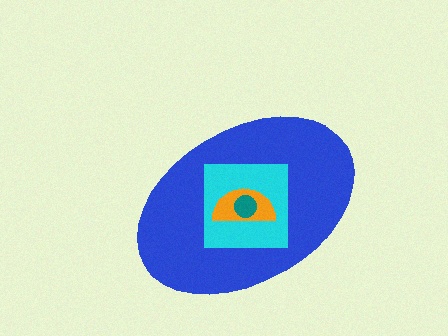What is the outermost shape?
The blue ellipse.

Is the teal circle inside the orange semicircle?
Yes.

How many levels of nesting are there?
4.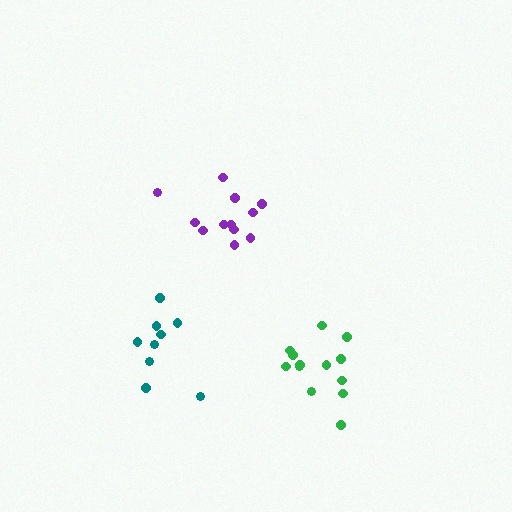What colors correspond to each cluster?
The clusters are colored: purple, green, teal.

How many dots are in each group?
Group 1: 12 dots, Group 2: 13 dots, Group 3: 9 dots (34 total).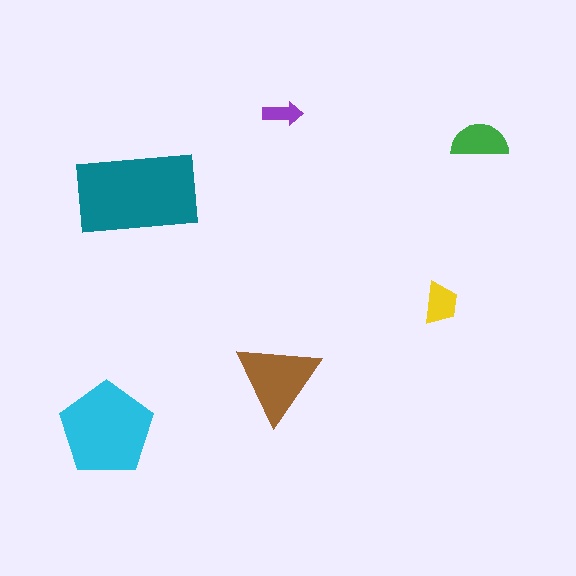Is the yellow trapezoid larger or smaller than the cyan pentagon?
Smaller.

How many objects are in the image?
There are 6 objects in the image.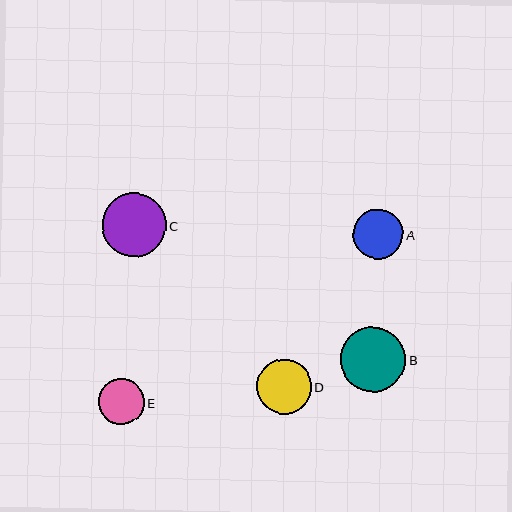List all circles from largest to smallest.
From largest to smallest: B, C, D, A, E.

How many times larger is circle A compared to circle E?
Circle A is approximately 1.1 times the size of circle E.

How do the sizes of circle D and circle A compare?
Circle D and circle A are approximately the same size.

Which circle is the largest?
Circle B is the largest with a size of approximately 65 pixels.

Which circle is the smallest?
Circle E is the smallest with a size of approximately 45 pixels.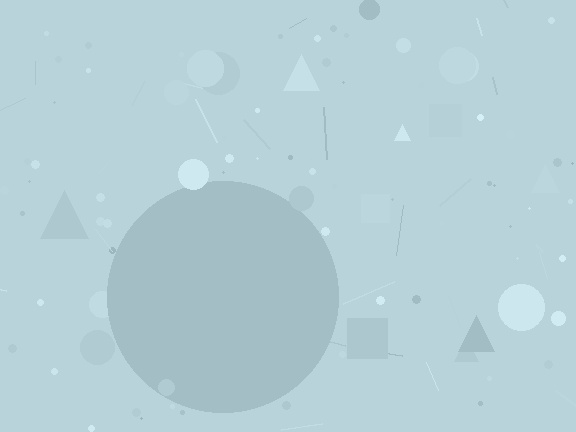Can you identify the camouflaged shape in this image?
The camouflaged shape is a circle.